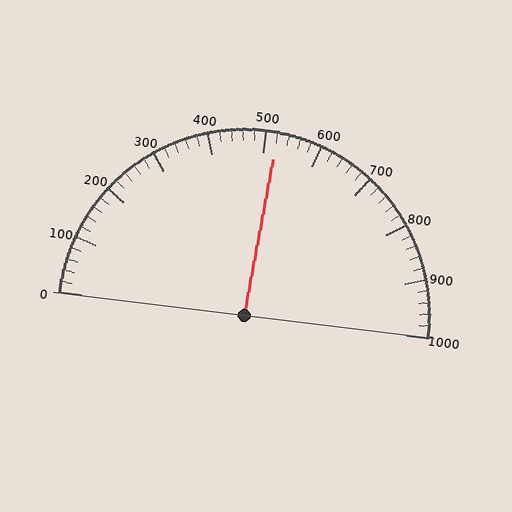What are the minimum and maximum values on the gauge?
The gauge ranges from 0 to 1000.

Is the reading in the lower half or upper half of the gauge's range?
The reading is in the upper half of the range (0 to 1000).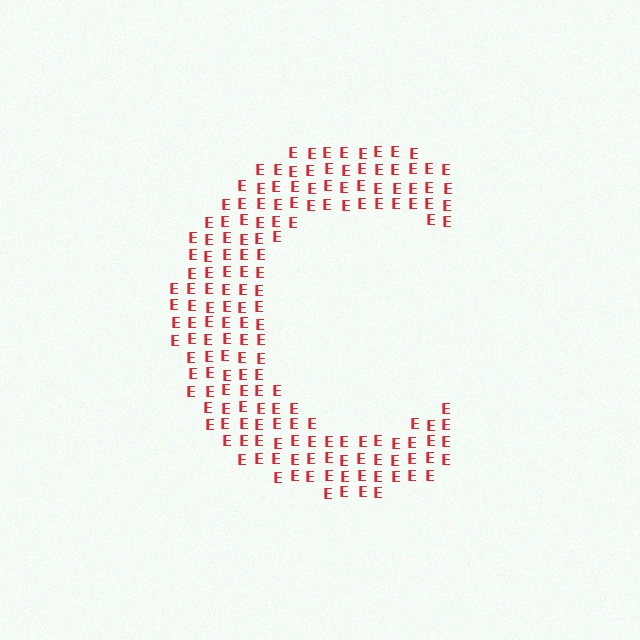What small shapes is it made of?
It is made of small letter E's.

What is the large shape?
The large shape is the letter C.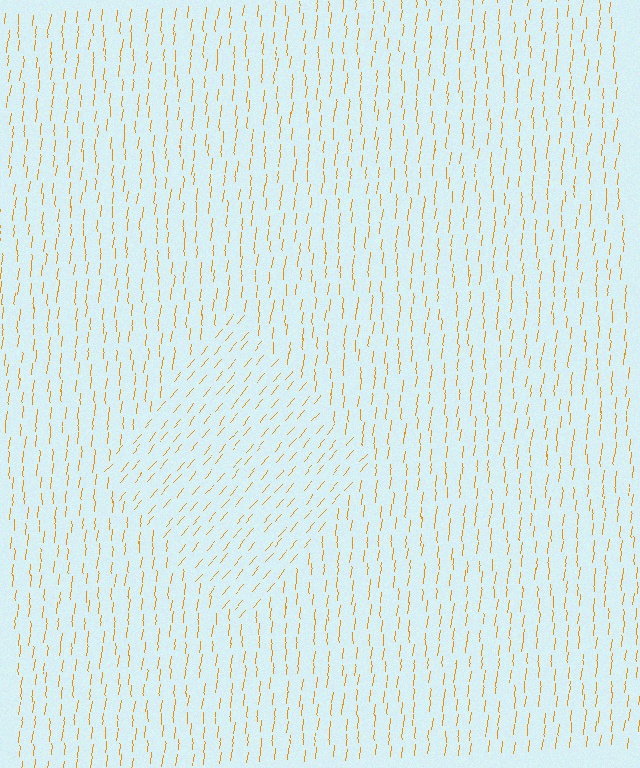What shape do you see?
I see a diamond.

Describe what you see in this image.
The image is filled with small orange line segments. A diamond region in the image has lines oriented differently from the surrounding lines, creating a visible texture boundary.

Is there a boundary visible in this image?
Yes, there is a texture boundary formed by a change in line orientation.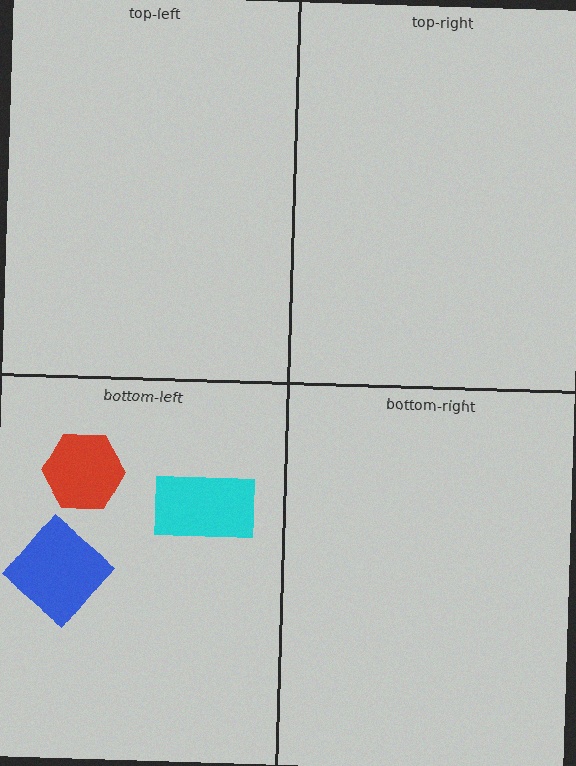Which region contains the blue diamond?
The bottom-left region.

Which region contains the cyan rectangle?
The bottom-left region.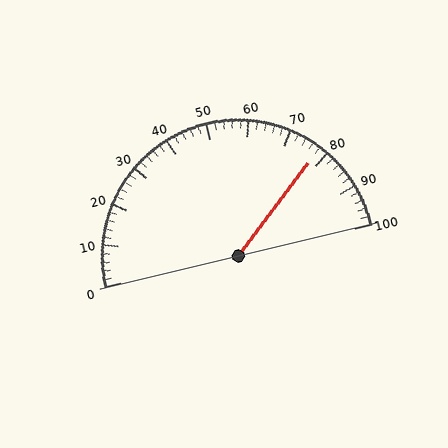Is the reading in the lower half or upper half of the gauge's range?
The reading is in the upper half of the range (0 to 100).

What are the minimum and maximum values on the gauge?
The gauge ranges from 0 to 100.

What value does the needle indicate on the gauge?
The needle indicates approximately 78.